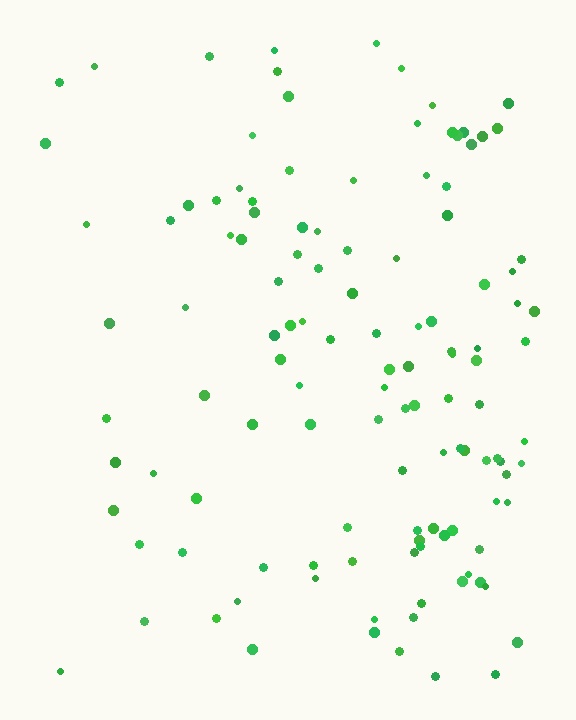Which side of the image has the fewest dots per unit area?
The left.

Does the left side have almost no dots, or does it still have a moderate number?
Still a moderate number, just noticeably fewer than the right.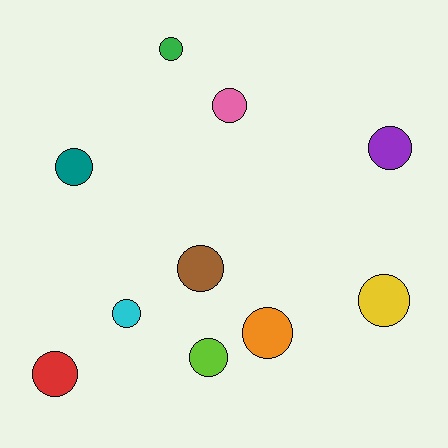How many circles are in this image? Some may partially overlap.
There are 10 circles.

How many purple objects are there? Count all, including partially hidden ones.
There is 1 purple object.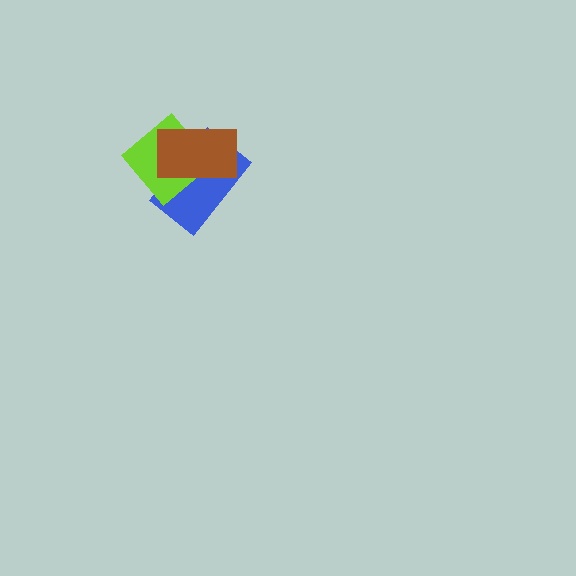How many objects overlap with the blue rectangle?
2 objects overlap with the blue rectangle.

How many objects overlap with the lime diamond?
2 objects overlap with the lime diamond.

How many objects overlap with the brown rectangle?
2 objects overlap with the brown rectangle.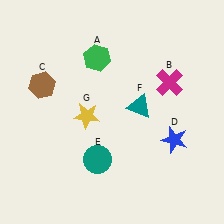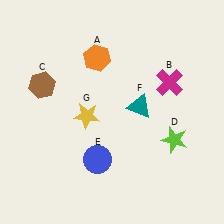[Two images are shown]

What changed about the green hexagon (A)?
In Image 1, A is green. In Image 2, it changed to orange.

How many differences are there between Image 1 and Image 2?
There are 3 differences between the two images.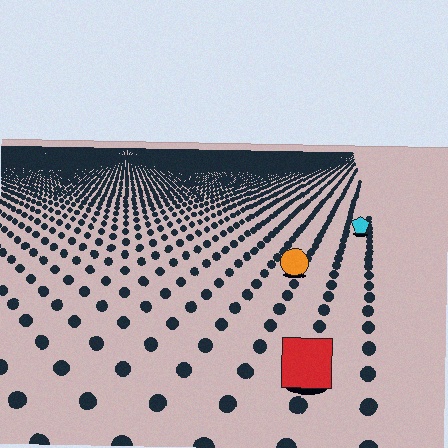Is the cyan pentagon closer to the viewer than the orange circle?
No. The orange circle is closer — you can tell from the texture gradient: the ground texture is coarser near it.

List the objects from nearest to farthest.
From nearest to farthest: the red square, the orange circle, the cyan pentagon.